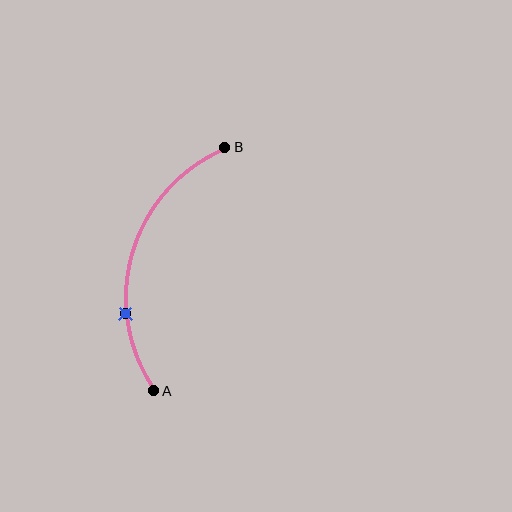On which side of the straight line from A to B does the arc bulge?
The arc bulges to the left of the straight line connecting A and B.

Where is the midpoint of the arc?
The arc midpoint is the point on the curve farthest from the straight line joining A and B. It sits to the left of that line.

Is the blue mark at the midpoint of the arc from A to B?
No. The blue mark lies on the arc but is closer to endpoint A. The arc midpoint would be at the point on the curve equidistant along the arc from both A and B.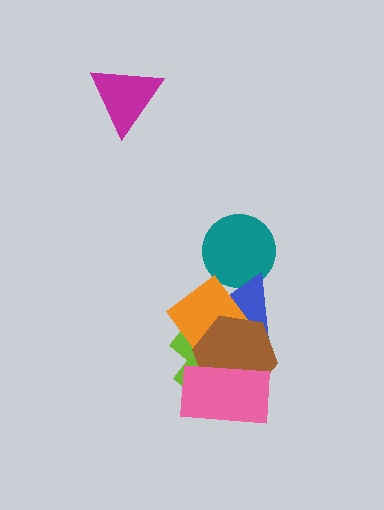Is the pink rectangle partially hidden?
No, no other shape covers it.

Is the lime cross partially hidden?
Yes, it is partially covered by another shape.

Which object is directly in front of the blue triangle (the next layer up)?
The orange diamond is directly in front of the blue triangle.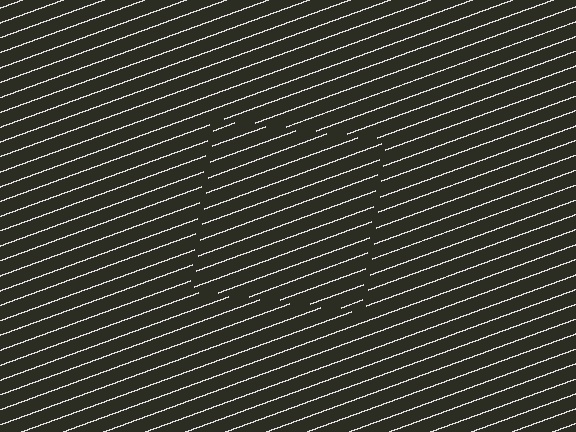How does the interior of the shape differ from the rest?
The interior of the shape contains the same grating, shifted by half a period — the contour is defined by the phase discontinuity where line-ends from the inner and outer gratings abut.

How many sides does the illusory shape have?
4 sides — the line-ends trace a square.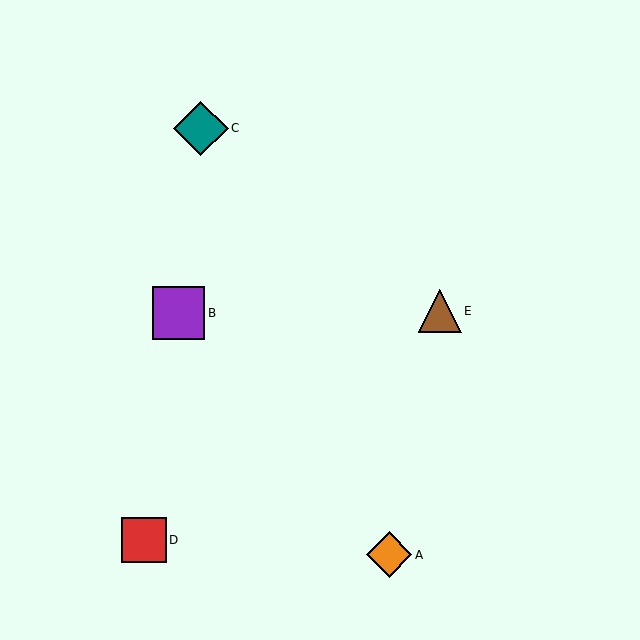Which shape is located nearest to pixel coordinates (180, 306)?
The purple square (labeled B) at (179, 313) is nearest to that location.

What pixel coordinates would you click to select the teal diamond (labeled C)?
Click at (201, 128) to select the teal diamond C.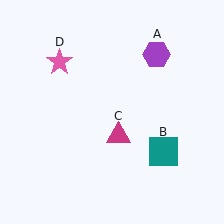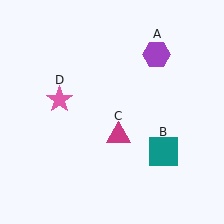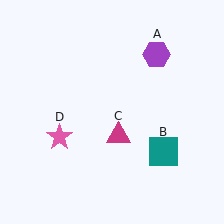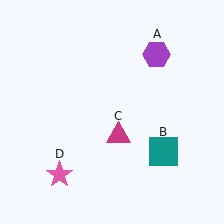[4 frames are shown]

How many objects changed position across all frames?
1 object changed position: pink star (object D).